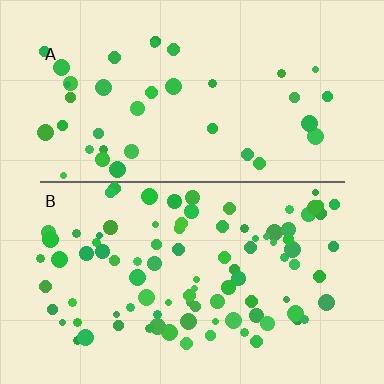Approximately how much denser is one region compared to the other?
Approximately 2.3× — region B over region A.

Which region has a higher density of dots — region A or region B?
B (the bottom).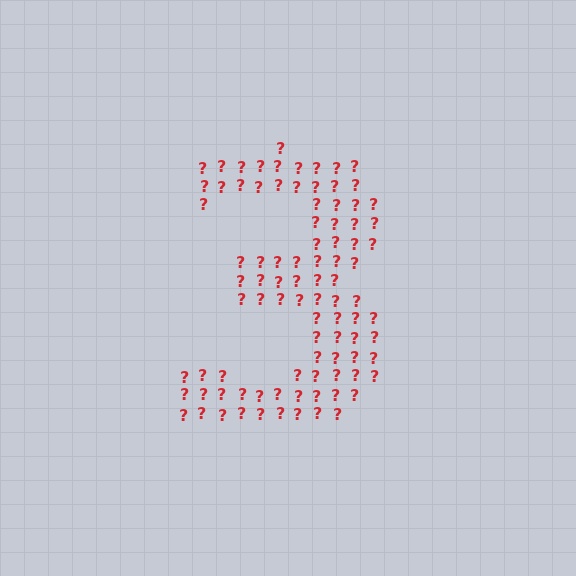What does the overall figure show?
The overall figure shows the digit 3.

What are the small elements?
The small elements are question marks.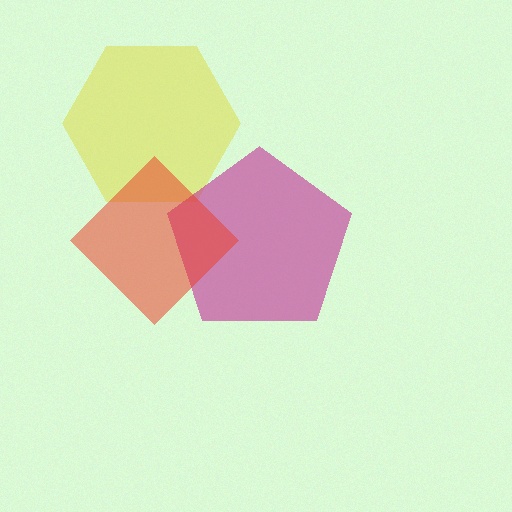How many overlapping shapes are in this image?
There are 3 overlapping shapes in the image.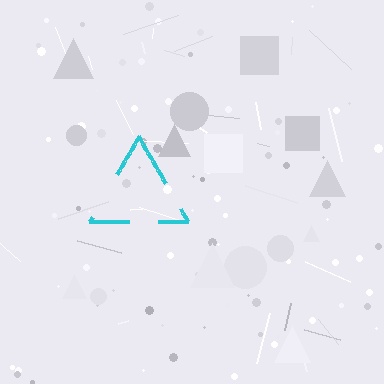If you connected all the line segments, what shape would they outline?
They would outline a triangle.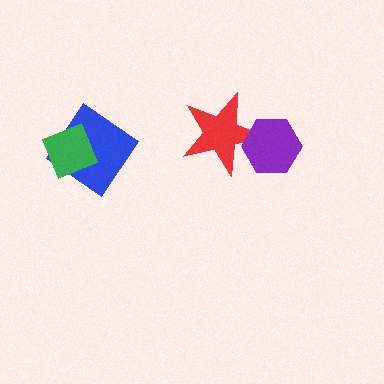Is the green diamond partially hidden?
No, no other shape covers it.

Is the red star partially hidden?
Yes, it is partially covered by another shape.